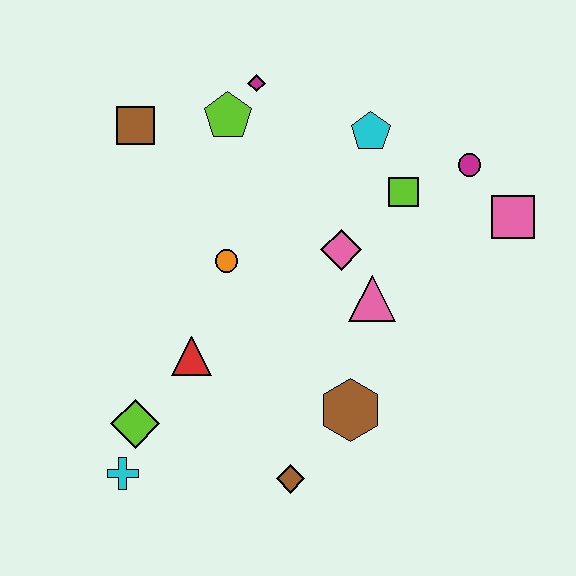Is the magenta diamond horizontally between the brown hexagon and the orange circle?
Yes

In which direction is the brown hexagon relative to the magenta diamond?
The brown hexagon is below the magenta diamond.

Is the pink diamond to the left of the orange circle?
No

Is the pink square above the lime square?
No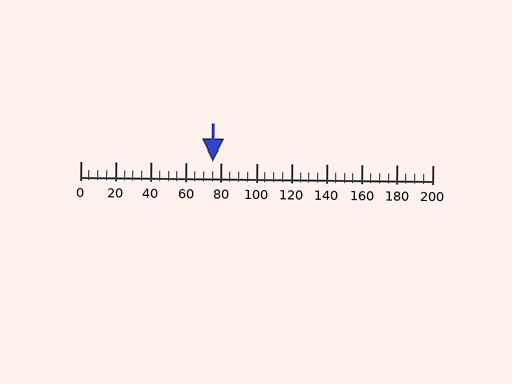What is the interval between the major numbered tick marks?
The major tick marks are spaced 20 units apart.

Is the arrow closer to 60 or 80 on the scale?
The arrow is closer to 80.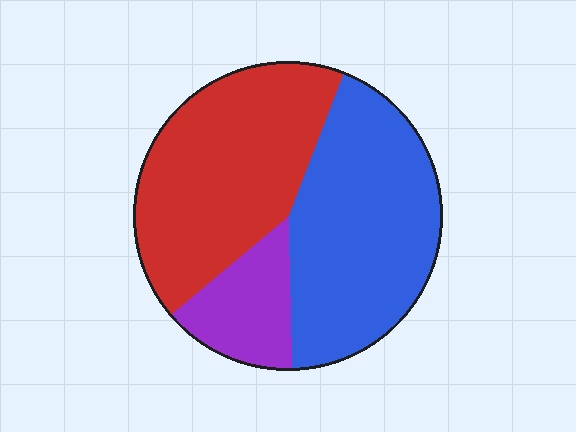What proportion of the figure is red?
Red covers roughly 40% of the figure.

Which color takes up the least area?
Purple, at roughly 15%.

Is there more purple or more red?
Red.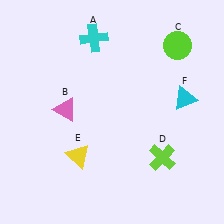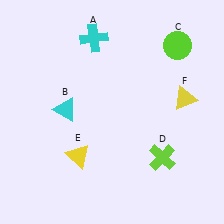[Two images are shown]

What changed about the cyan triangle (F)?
In Image 1, F is cyan. In Image 2, it changed to yellow.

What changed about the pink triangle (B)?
In Image 1, B is pink. In Image 2, it changed to cyan.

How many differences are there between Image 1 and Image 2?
There are 2 differences between the two images.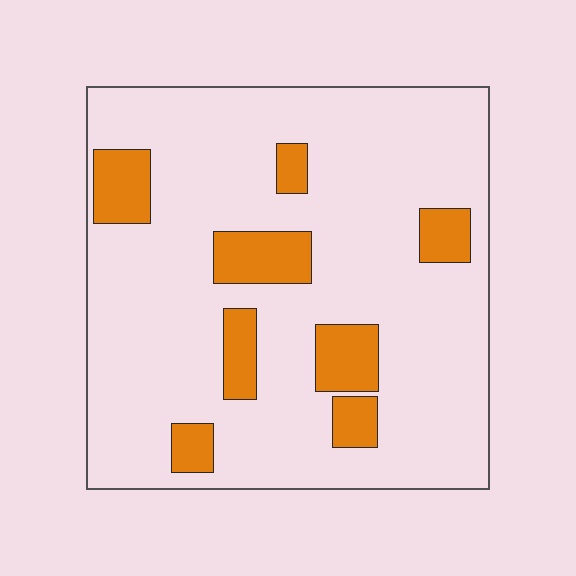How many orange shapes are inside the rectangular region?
8.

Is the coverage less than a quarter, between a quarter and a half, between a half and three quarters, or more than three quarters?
Less than a quarter.